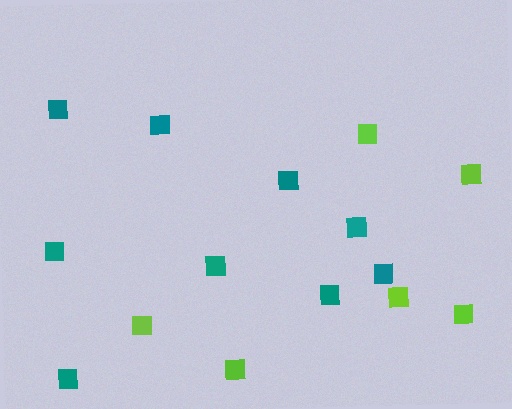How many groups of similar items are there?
There are 2 groups: one group of lime squares (6) and one group of teal squares (9).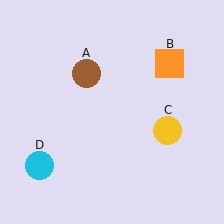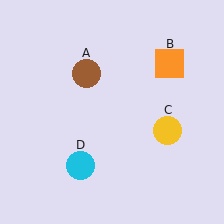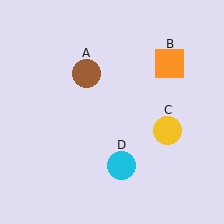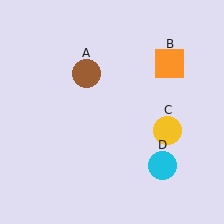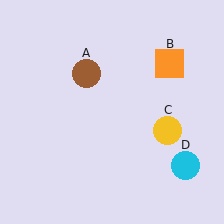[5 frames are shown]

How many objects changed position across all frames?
1 object changed position: cyan circle (object D).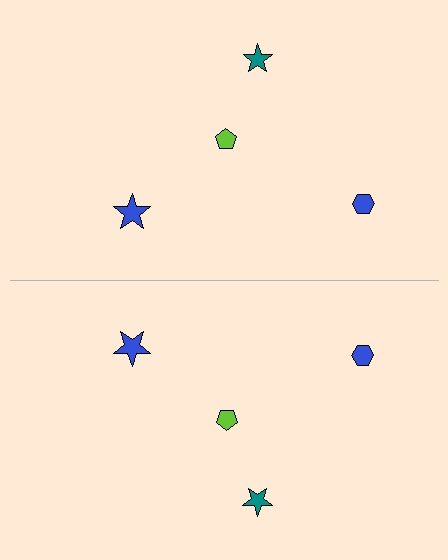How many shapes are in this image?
There are 8 shapes in this image.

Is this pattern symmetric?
Yes, this pattern has bilateral (reflection) symmetry.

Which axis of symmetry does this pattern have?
The pattern has a horizontal axis of symmetry running through the center of the image.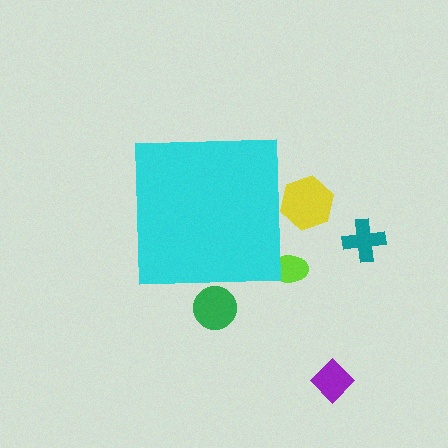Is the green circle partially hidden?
Yes, the green circle is partially hidden behind the cyan square.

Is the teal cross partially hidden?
No, the teal cross is fully visible.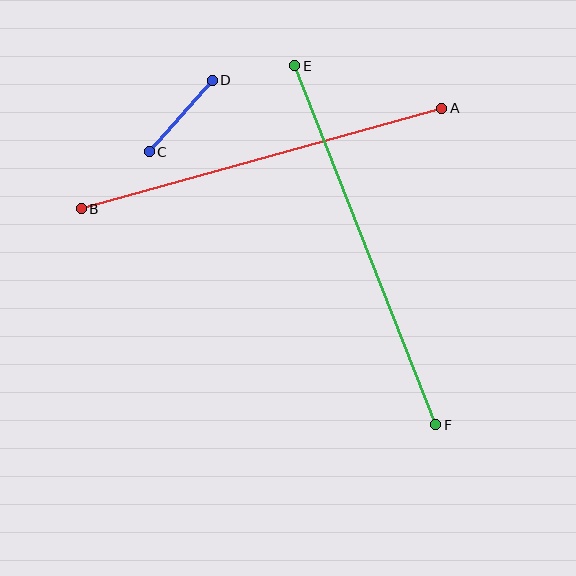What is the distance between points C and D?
The distance is approximately 95 pixels.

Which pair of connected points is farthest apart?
Points E and F are farthest apart.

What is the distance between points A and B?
The distance is approximately 374 pixels.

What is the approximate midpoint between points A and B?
The midpoint is at approximately (261, 159) pixels.